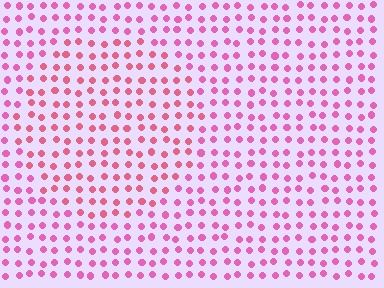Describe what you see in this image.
The image is filled with small pink elements in a uniform arrangement. A circle-shaped region is visible where the elements are tinted to a slightly different hue, forming a subtle color boundary.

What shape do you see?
I see a circle.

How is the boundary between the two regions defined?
The boundary is defined purely by a slight shift in hue (about 22 degrees). Spacing, size, and orientation are identical on both sides.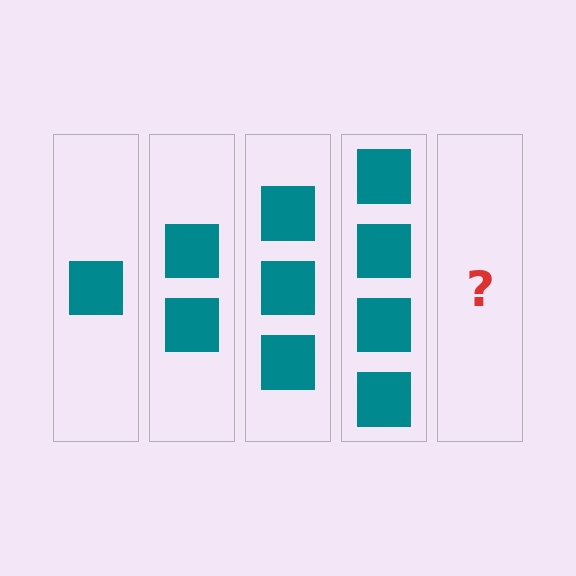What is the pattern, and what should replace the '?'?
The pattern is that each step adds one more square. The '?' should be 5 squares.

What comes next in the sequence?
The next element should be 5 squares.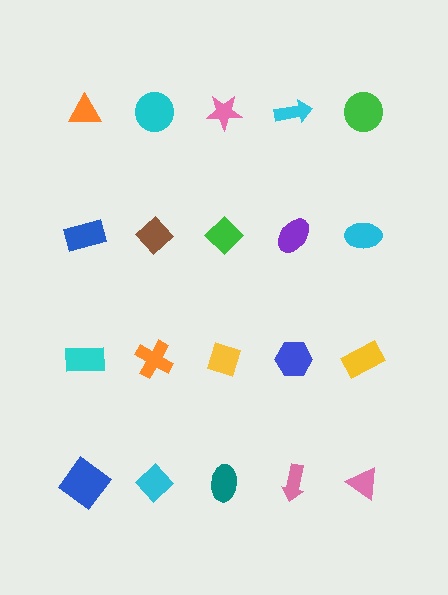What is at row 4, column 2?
A cyan diamond.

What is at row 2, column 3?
A green diamond.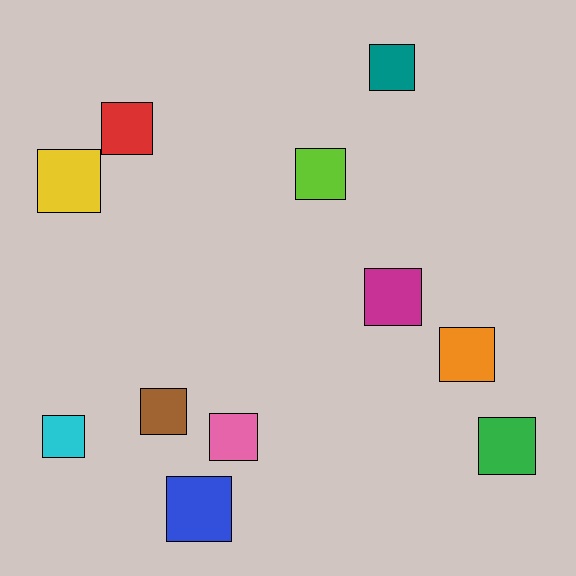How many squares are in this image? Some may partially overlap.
There are 11 squares.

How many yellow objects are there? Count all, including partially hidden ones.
There is 1 yellow object.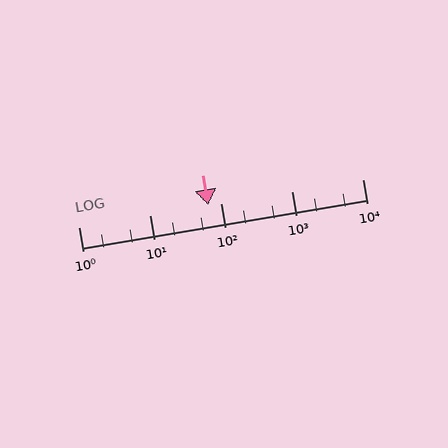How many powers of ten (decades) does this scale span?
The scale spans 4 decades, from 1 to 10000.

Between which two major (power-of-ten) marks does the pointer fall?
The pointer is between 10 and 100.